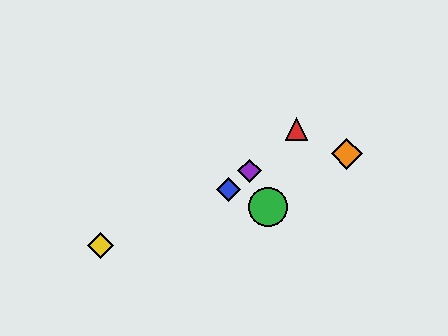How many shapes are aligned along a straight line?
3 shapes (the red triangle, the blue diamond, the purple diamond) are aligned along a straight line.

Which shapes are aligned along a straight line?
The red triangle, the blue diamond, the purple diamond are aligned along a straight line.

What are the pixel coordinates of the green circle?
The green circle is at (268, 207).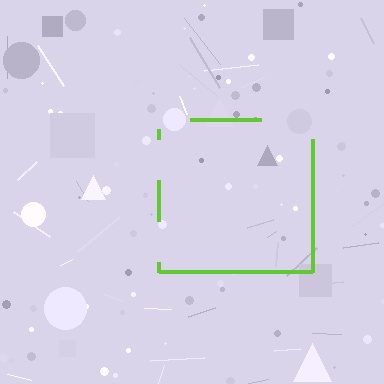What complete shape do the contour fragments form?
The contour fragments form a square.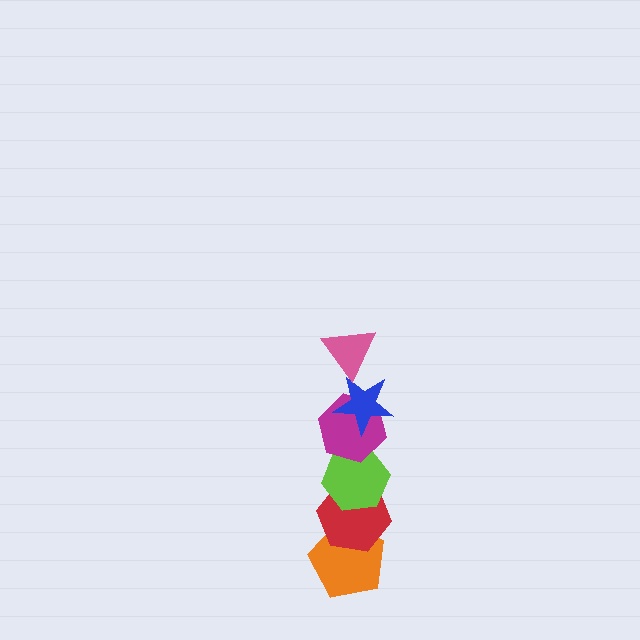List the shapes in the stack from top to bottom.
From top to bottom: the pink triangle, the blue star, the magenta hexagon, the lime hexagon, the red hexagon, the orange pentagon.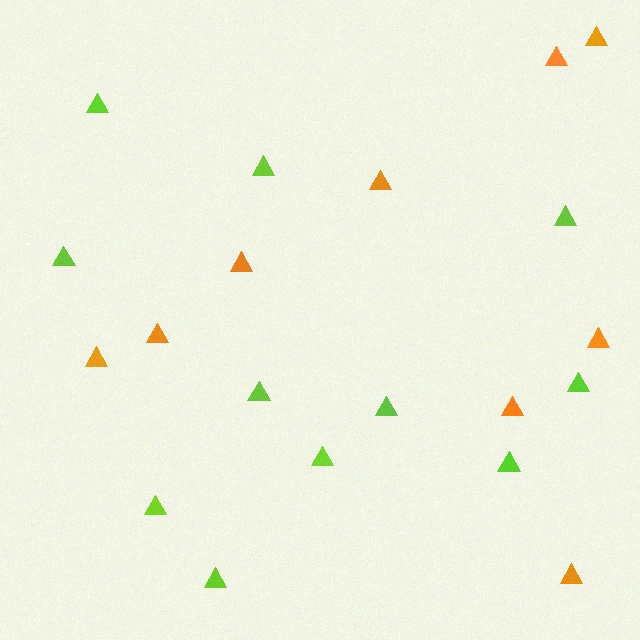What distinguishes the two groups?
There are 2 groups: one group of lime triangles (11) and one group of orange triangles (9).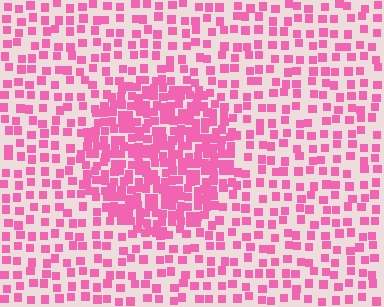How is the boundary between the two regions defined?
The boundary is defined by a change in element density (approximately 2.3x ratio). All elements are the same color, size, and shape.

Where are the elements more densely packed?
The elements are more densely packed inside the circle boundary.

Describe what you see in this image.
The image contains small pink elements arranged at two different densities. A circle-shaped region is visible where the elements are more densely packed than the surrounding area.